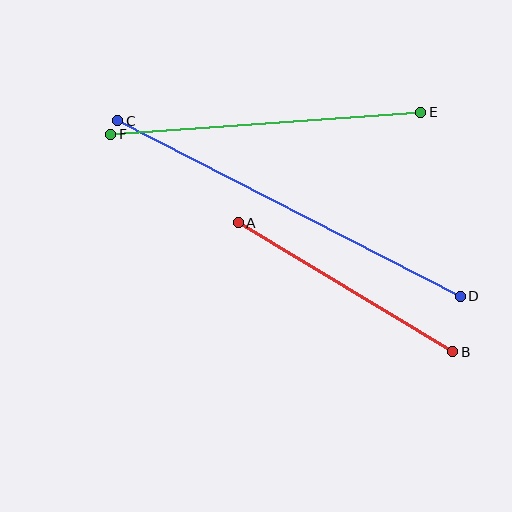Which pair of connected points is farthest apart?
Points C and D are farthest apart.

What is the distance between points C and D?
The distance is approximately 385 pixels.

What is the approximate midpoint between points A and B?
The midpoint is at approximately (346, 287) pixels.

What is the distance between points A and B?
The distance is approximately 250 pixels.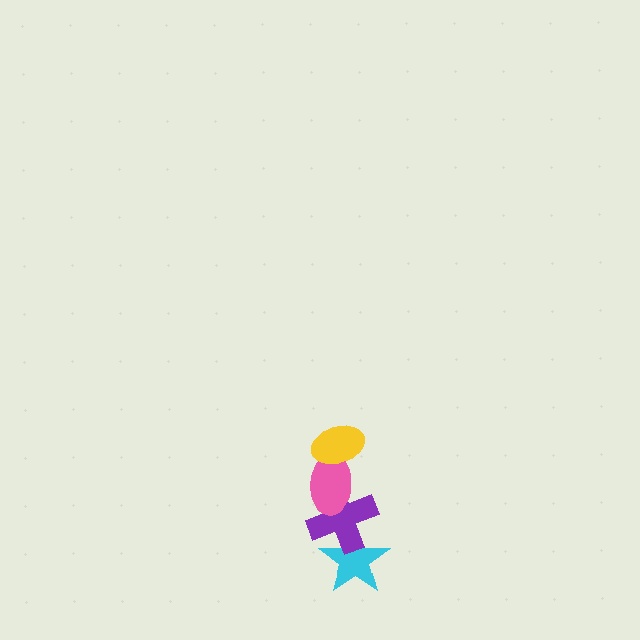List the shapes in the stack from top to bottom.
From top to bottom: the yellow ellipse, the pink ellipse, the purple cross, the cyan star.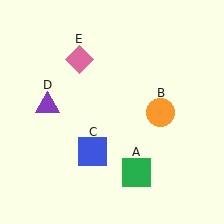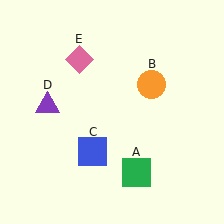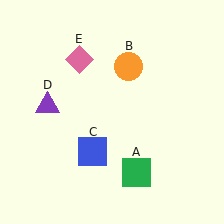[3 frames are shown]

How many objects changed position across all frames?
1 object changed position: orange circle (object B).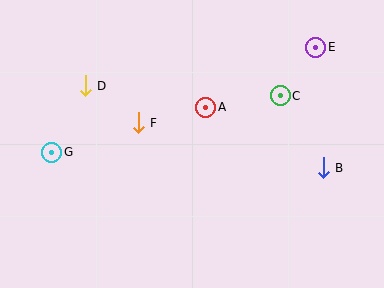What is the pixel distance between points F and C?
The distance between F and C is 144 pixels.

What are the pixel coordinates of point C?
Point C is at (280, 96).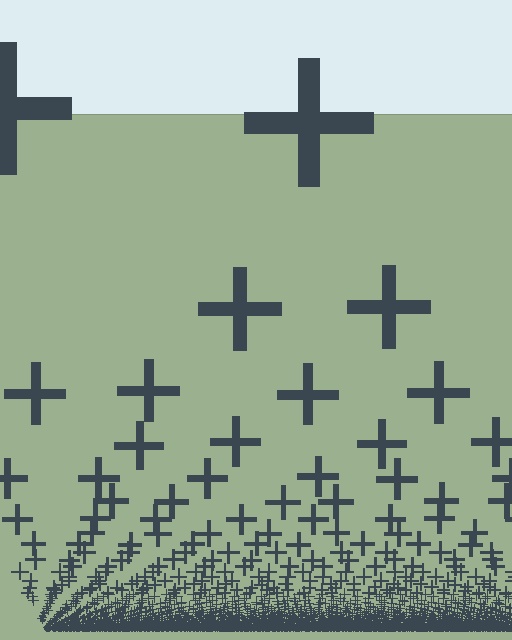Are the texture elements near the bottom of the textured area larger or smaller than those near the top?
Smaller. The gradient is inverted — elements near the bottom are smaller and denser.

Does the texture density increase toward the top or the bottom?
Density increases toward the bottom.